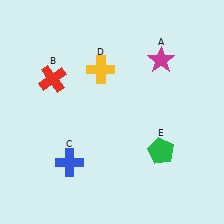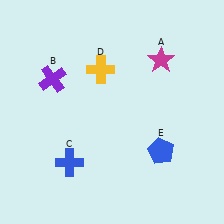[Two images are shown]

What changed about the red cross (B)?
In Image 1, B is red. In Image 2, it changed to purple.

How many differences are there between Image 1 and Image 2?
There are 2 differences between the two images.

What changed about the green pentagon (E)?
In Image 1, E is green. In Image 2, it changed to blue.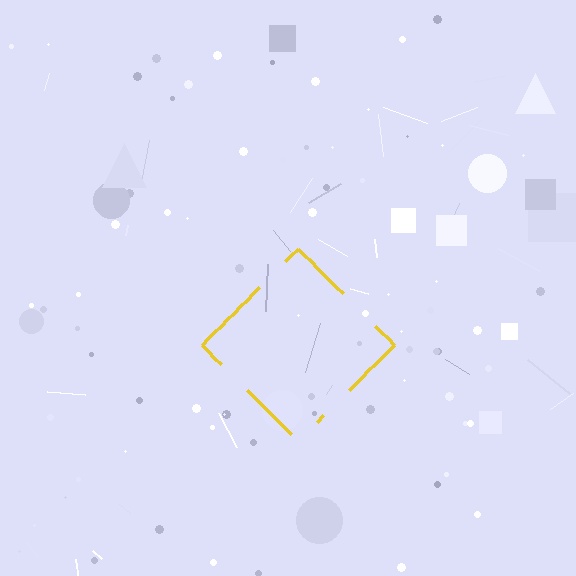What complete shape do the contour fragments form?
The contour fragments form a diamond.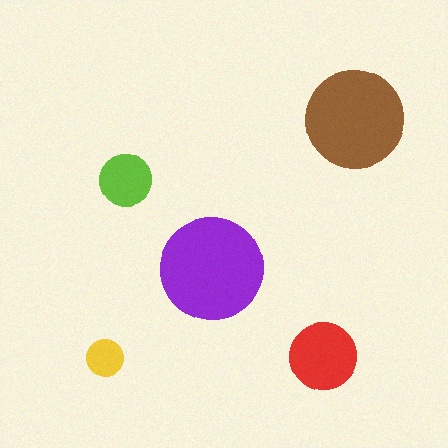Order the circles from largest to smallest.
the purple one, the brown one, the red one, the lime one, the yellow one.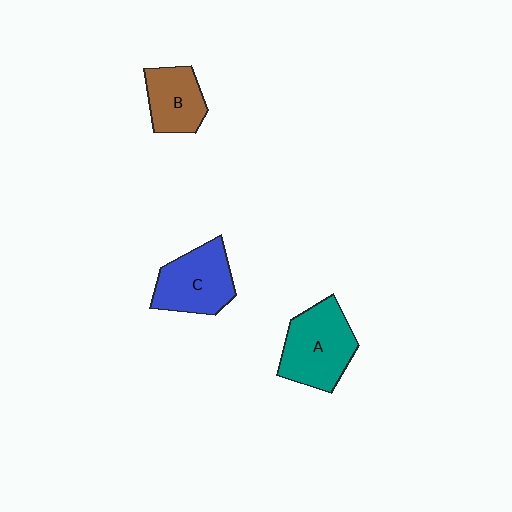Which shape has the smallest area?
Shape B (brown).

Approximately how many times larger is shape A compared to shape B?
Approximately 1.5 times.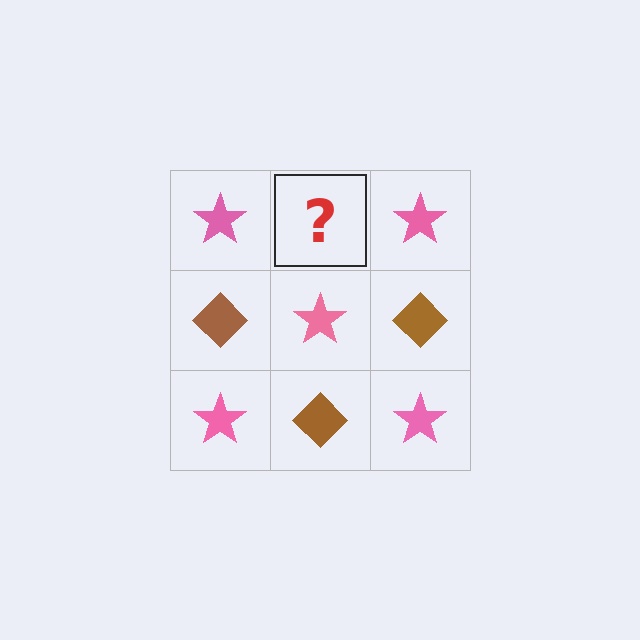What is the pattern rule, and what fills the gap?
The rule is that it alternates pink star and brown diamond in a checkerboard pattern. The gap should be filled with a brown diamond.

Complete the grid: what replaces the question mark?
The question mark should be replaced with a brown diamond.